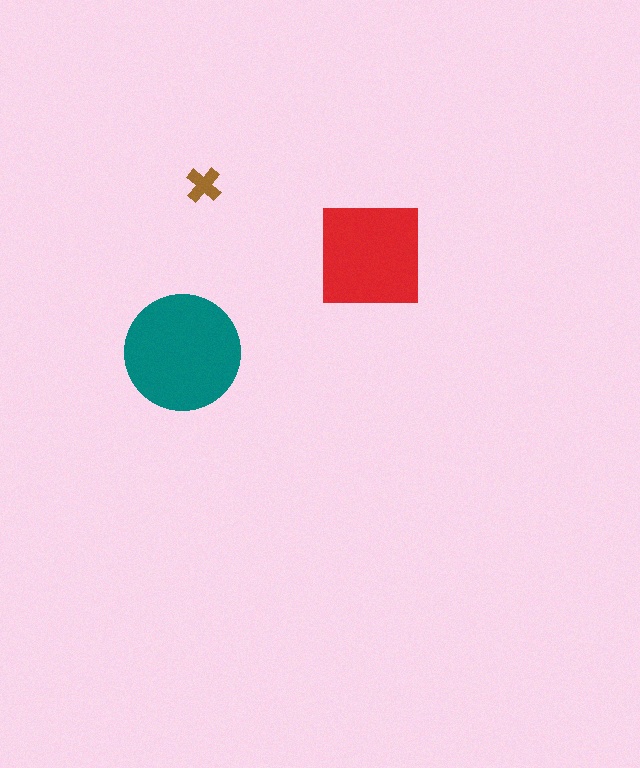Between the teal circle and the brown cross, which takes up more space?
The teal circle.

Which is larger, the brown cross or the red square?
The red square.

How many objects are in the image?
There are 3 objects in the image.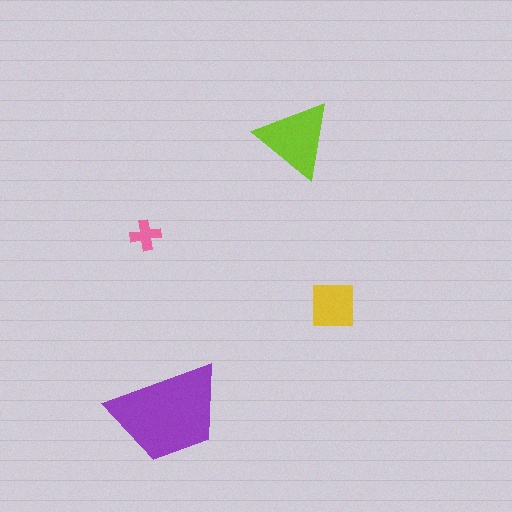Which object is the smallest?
The pink cross.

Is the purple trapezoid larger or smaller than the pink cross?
Larger.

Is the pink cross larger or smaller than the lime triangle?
Smaller.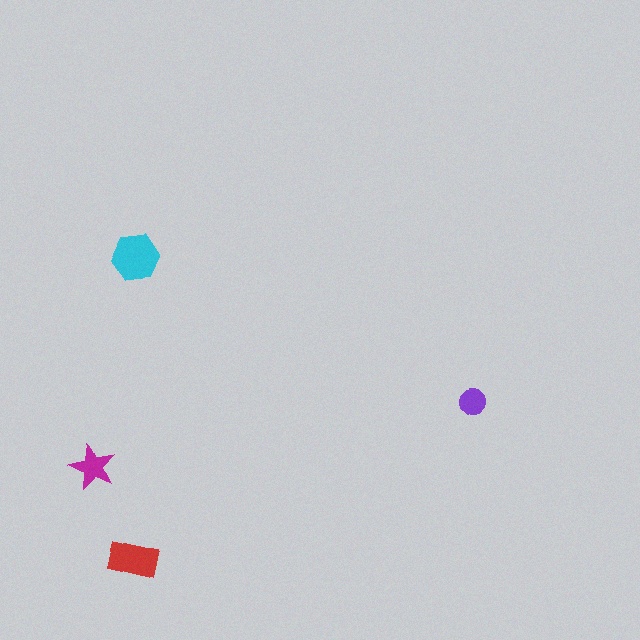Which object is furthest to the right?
The purple circle is rightmost.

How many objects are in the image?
There are 4 objects in the image.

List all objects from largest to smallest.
The cyan hexagon, the red rectangle, the magenta star, the purple circle.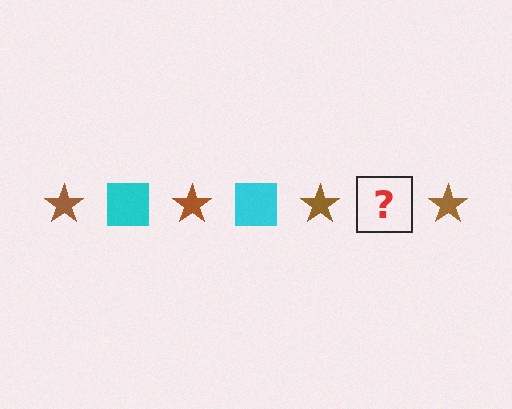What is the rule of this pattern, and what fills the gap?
The rule is that the pattern alternates between brown star and cyan square. The gap should be filled with a cyan square.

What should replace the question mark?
The question mark should be replaced with a cyan square.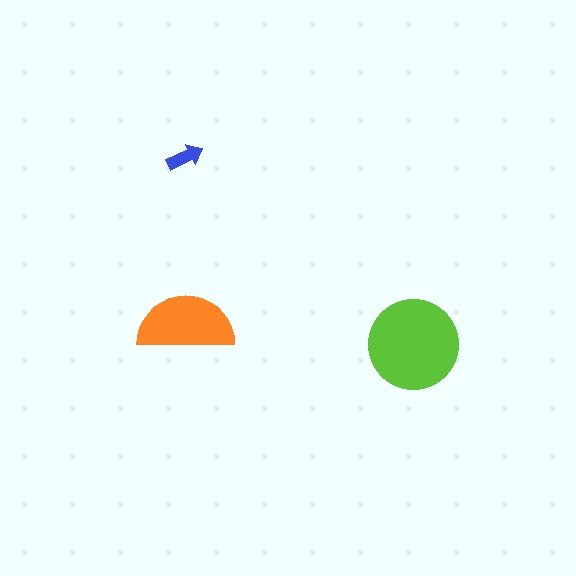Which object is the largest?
The lime circle.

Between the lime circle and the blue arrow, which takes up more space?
The lime circle.